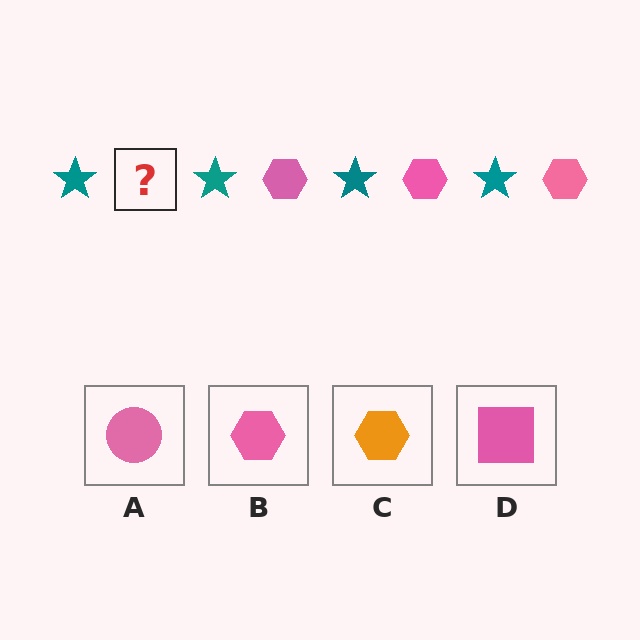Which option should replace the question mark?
Option B.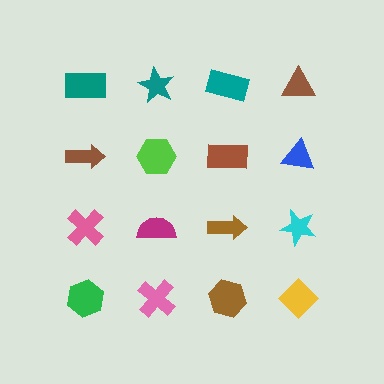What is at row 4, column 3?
A brown hexagon.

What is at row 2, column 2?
A lime hexagon.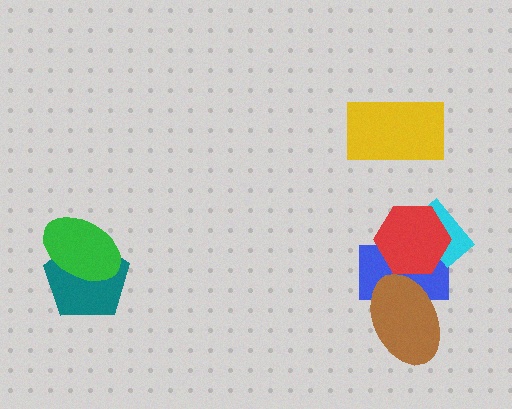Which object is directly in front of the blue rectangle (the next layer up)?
The cyan rectangle is directly in front of the blue rectangle.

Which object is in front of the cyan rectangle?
The red hexagon is in front of the cyan rectangle.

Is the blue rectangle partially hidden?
Yes, it is partially covered by another shape.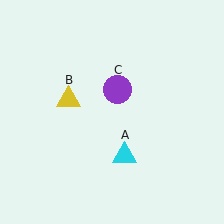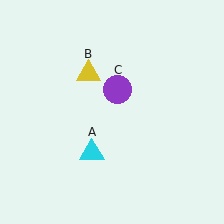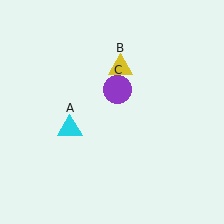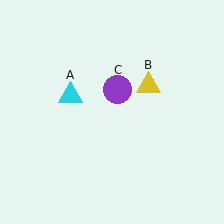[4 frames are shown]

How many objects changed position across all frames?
2 objects changed position: cyan triangle (object A), yellow triangle (object B).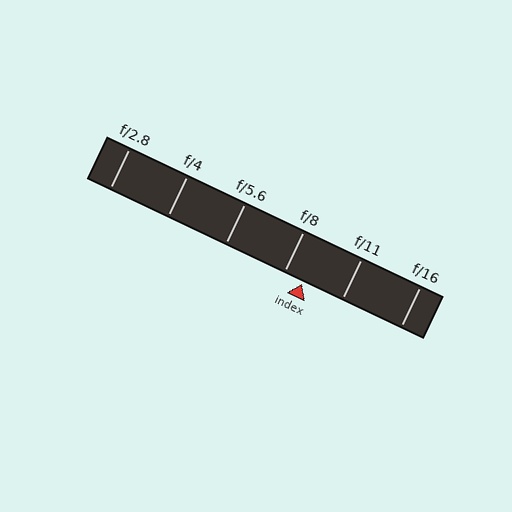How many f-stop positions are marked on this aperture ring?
There are 6 f-stop positions marked.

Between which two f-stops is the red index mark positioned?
The index mark is between f/8 and f/11.